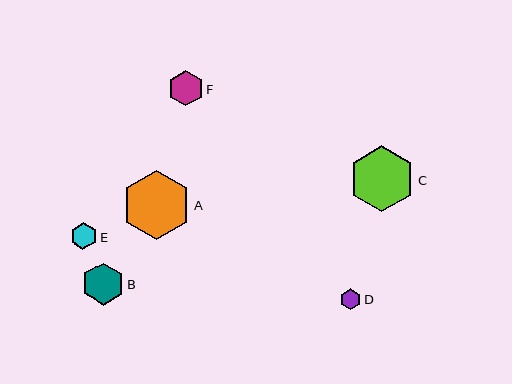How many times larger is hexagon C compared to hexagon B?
Hexagon C is approximately 1.6 times the size of hexagon B.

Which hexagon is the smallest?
Hexagon D is the smallest with a size of approximately 21 pixels.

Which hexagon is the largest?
Hexagon A is the largest with a size of approximately 69 pixels.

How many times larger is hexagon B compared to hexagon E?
Hexagon B is approximately 1.6 times the size of hexagon E.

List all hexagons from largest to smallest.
From largest to smallest: A, C, B, F, E, D.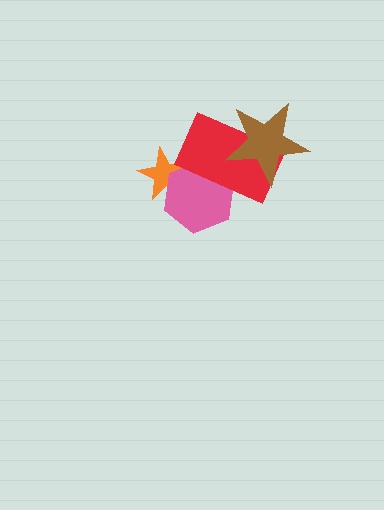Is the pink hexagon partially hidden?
Yes, it is partially covered by another shape.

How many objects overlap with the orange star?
2 objects overlap with the orange star.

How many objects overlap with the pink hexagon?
2 objects overlap with the pink hexagon.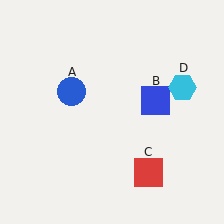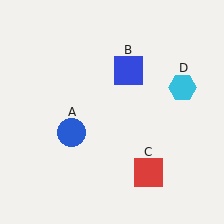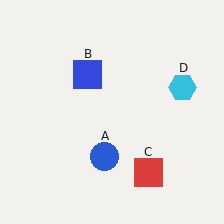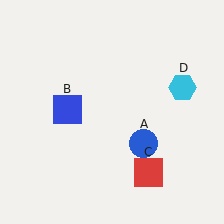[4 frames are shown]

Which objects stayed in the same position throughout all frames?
Red square (object C) and cyan hexagon (object D) remained stationary.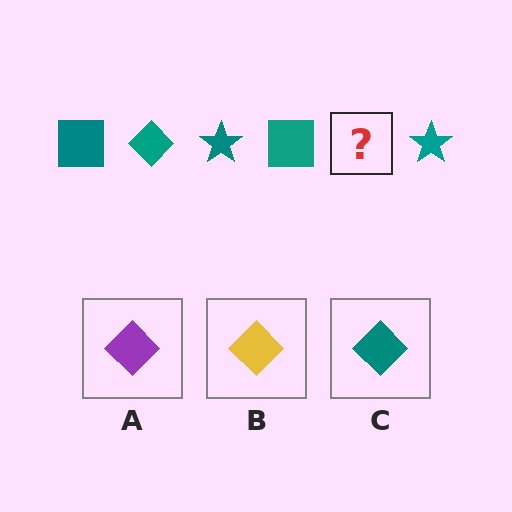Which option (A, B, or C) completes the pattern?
C.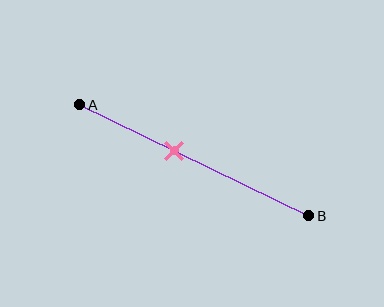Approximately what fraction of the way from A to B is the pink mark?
The pink mark is approximately 40% of the way from A to B.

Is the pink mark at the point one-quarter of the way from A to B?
No, the mark is at about 40% from A, not at the 25% one-quarter point.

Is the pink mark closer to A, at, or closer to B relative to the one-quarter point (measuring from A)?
The pink mark is closer to point B than the one-quarter point of segment AB.